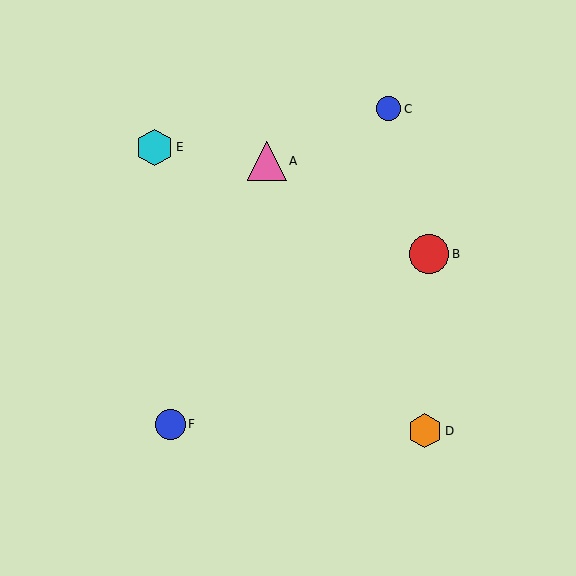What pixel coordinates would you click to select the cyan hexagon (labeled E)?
Click at (155, 147) to select the cyan hexagon E.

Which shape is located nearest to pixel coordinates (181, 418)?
The blue circle (labeled F) at (171, 424) is nearest to that location.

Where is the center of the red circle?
The center of the red circle is at (429, 254).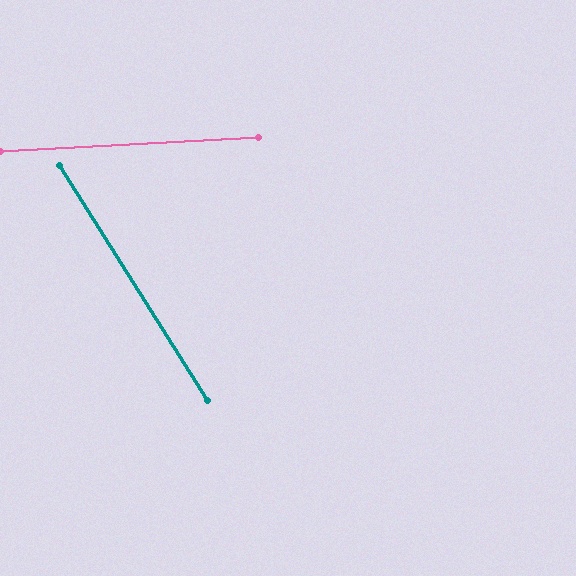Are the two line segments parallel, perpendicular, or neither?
Neither parallel nor perpendicular — they differ by about 61°.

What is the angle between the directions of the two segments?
Approximately 61 degrees.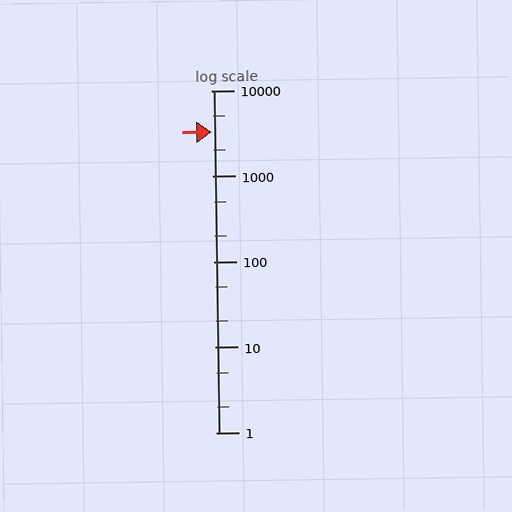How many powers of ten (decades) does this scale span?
The scale spans 4 decades, from 1 to 10000.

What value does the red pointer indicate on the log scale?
The pointer indicates approximately 3300.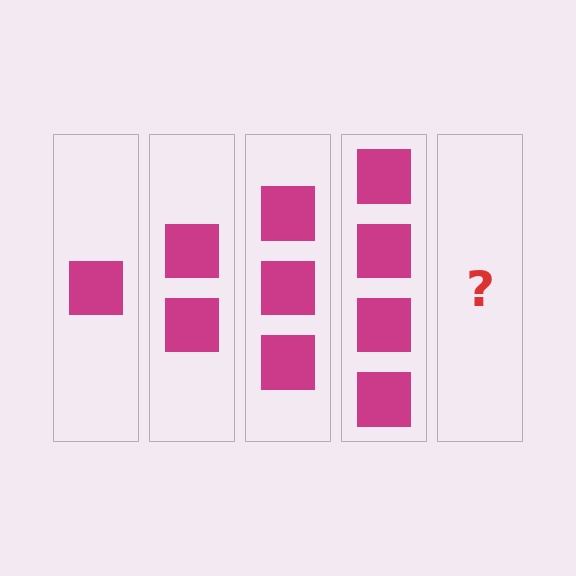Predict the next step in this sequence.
The next step is 5 squares.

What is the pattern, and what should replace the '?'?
The pattern is that each step adds one more square. The '?' should be 5 squares.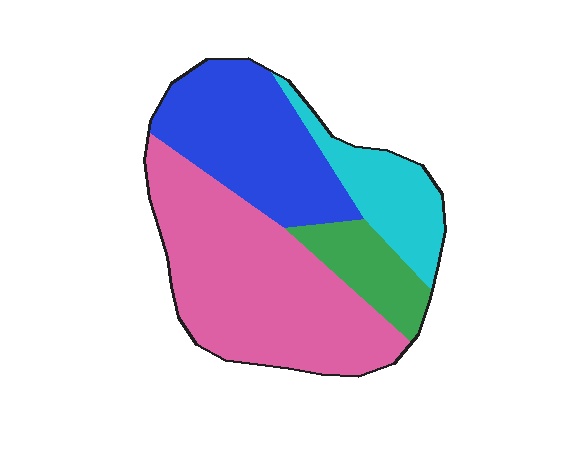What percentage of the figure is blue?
Blue takes up between a quarter and a half of the figure.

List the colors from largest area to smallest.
From largest to smallest: pink, blue, cyan, green.